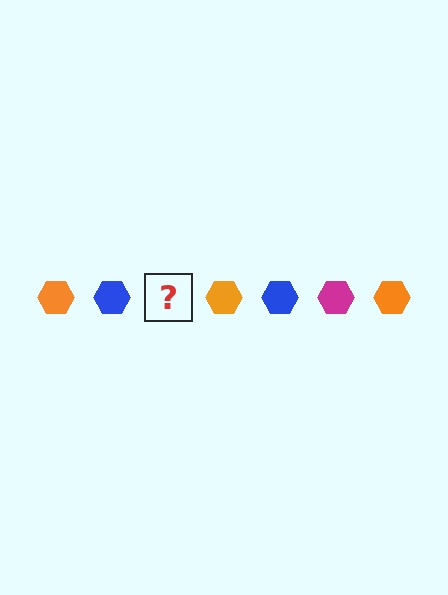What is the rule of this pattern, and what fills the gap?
The rule is that the pattern cycles through orange, blue, magenta hexagons. The gap should be filled with a magenta hexagon.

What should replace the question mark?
The question mark should be replaced with a magenta hexagon.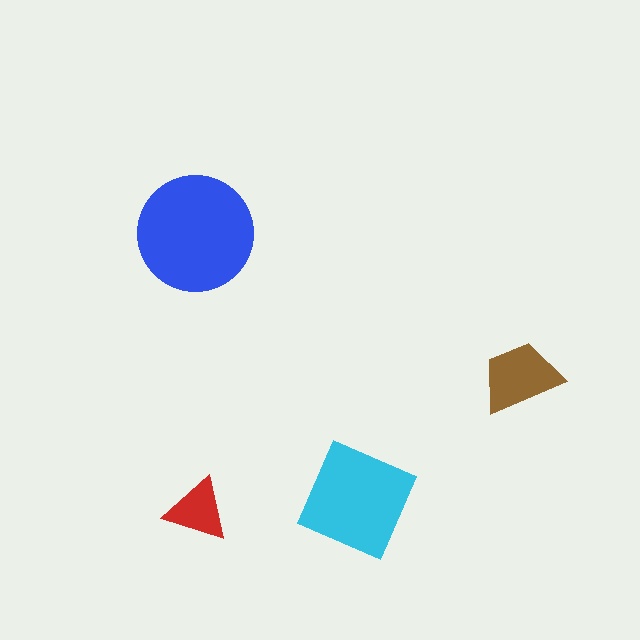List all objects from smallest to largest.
The red triangle, the brown trapezoid, the cyan diamond, the blue circle.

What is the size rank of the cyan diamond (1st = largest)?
2nd.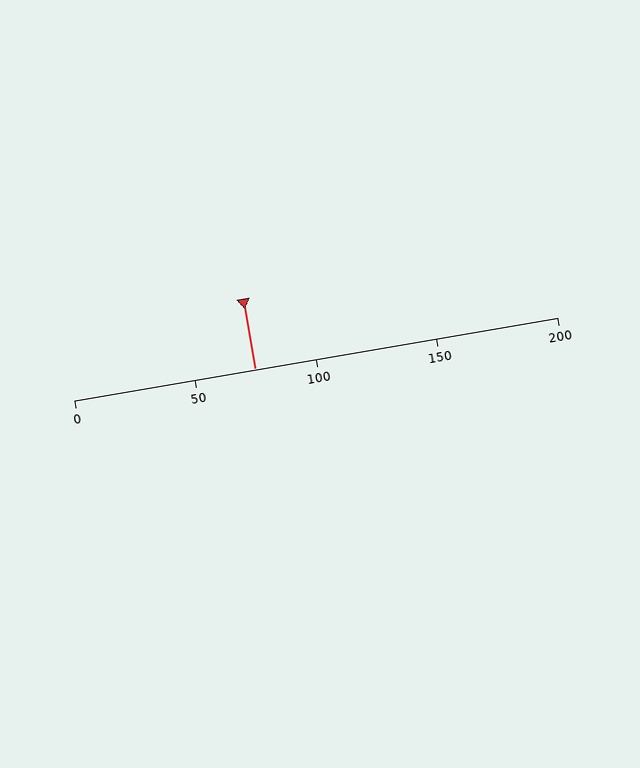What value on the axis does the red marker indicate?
The marker indicates approximately 75.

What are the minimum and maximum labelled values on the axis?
The axis runs from 0 to 200.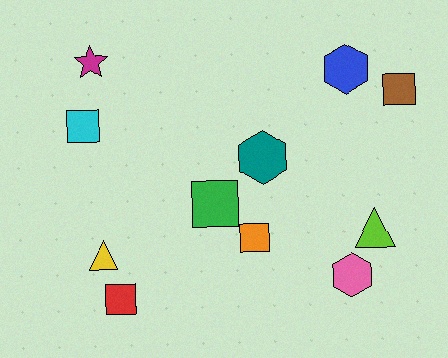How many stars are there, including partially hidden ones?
There is 1 star.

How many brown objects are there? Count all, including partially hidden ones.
There is 1 brown object.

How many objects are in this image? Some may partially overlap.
There are 11 objects.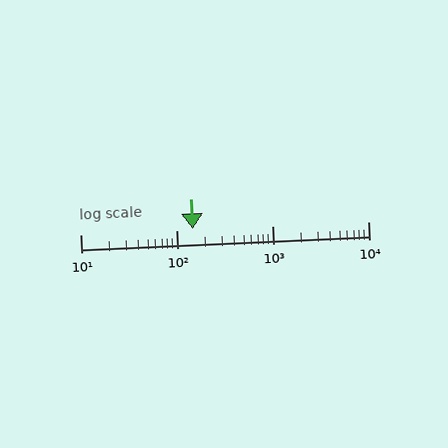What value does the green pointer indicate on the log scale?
The pointer indicates approximately 150.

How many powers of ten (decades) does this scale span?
The scale spans 3 decades, from 10 to 10000.